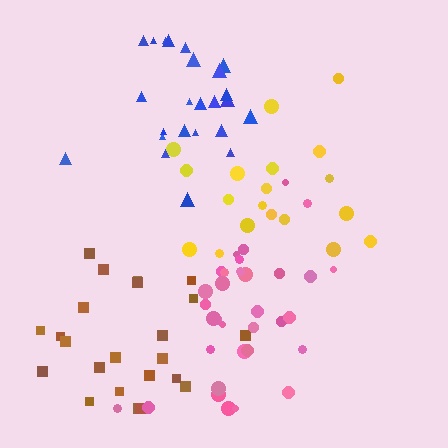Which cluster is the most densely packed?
Blue.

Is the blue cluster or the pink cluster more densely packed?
Blue.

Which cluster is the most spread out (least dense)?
Brown.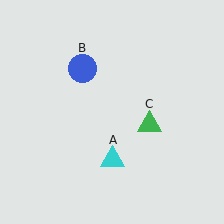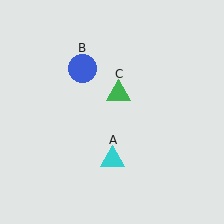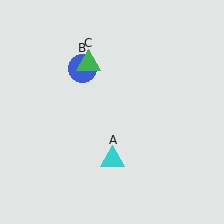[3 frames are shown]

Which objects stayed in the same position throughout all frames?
Cyan triangle (object A) and blue circle (object B) remained stationary.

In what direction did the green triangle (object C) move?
The green triangle (object C) moved up and to the left.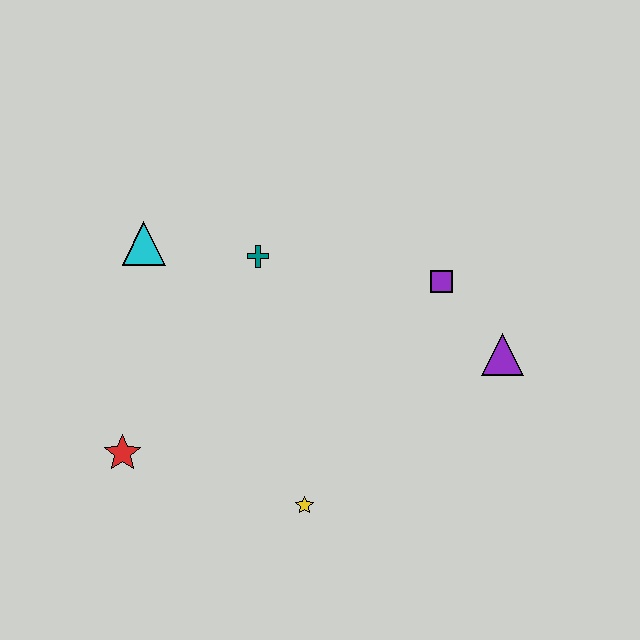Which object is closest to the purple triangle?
The purple square is closest to the purple triangle.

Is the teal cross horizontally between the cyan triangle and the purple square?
Yes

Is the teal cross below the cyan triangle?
Yes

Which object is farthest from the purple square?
The red star is farthest from the purple square.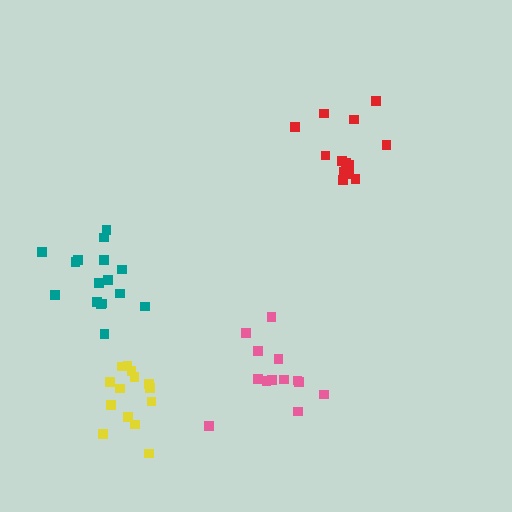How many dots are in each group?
Group 1: 16 dots, Group 2: 14 dots, Group 3: 13 dots, Group 4: 13 dots (56 total).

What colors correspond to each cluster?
The clusters are colored: teal, yellow, red, pink.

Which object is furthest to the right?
The red cluster is rightmost.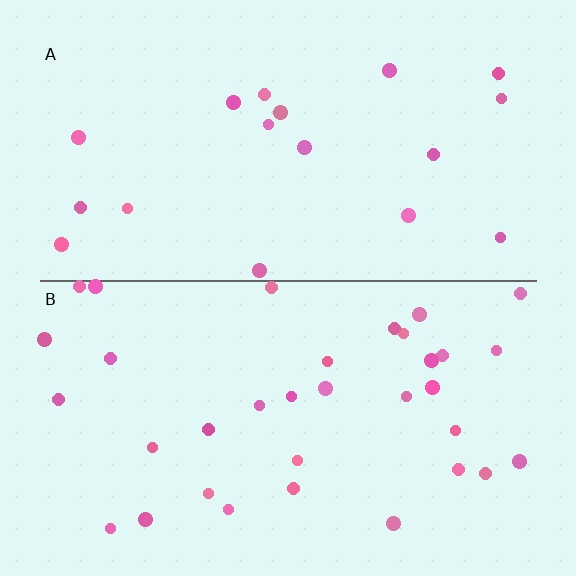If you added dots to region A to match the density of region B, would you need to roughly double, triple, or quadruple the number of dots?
Approximately double.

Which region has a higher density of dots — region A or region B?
B (the bottom).